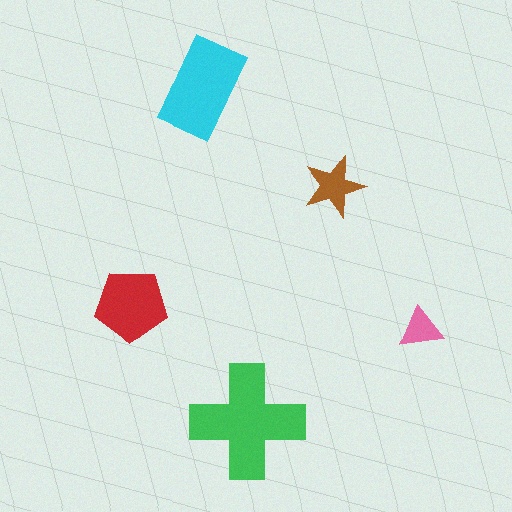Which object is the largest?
The green cross.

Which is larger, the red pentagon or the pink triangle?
The red pentagon.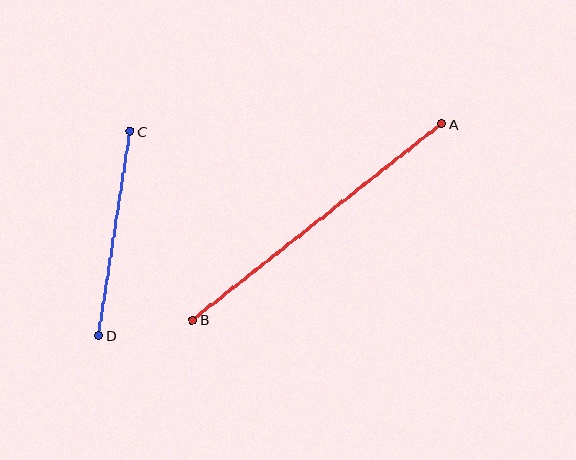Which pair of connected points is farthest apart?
Points A and B are farthest apart.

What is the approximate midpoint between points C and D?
The midpoint is at approximately (114, 233) pixels.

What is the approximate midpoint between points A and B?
The midpoint is at approximately (317, 222) pixels.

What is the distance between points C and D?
The distance is approximately 207 pixels.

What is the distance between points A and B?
The distance is approximately 317 pixels.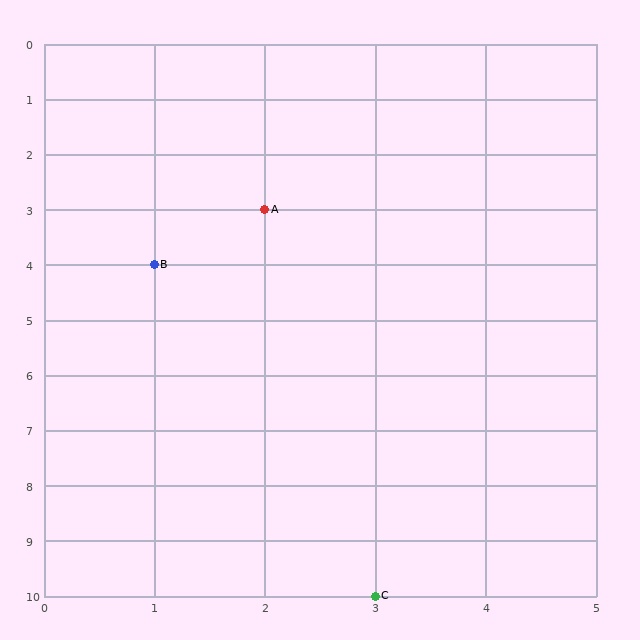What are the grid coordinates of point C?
Point C is at grid coordinates (3, 10).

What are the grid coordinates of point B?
Point B is at grid coordinates (1, 4).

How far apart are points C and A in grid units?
Points C and A are 1 column and 7 rows apart (about 7.1 grid units diagonally).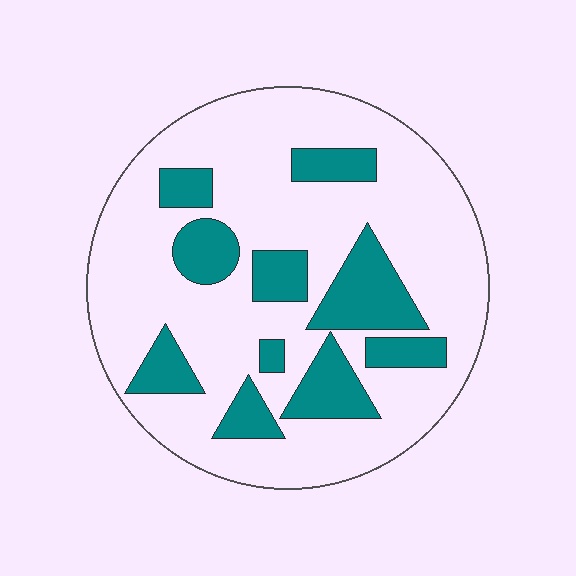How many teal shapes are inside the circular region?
10.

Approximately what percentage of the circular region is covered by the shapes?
Approximately 25%.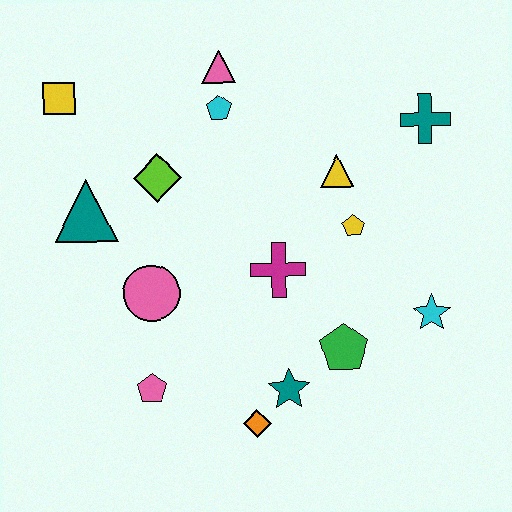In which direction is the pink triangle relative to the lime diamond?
The pink triangle is above the lime diamond.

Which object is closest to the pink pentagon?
The pink circle is closest to the pink pentagon.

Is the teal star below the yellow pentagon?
Yes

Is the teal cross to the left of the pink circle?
No